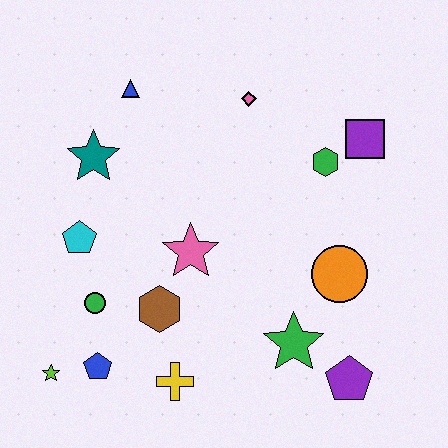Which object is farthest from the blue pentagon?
The purple square is farthest from the blue pentagon.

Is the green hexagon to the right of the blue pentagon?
Yes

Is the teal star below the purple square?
Yes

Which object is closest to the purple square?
The green hexagon is closest to the purple square.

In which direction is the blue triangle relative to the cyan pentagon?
The blue triangle is above the cyan pentagon.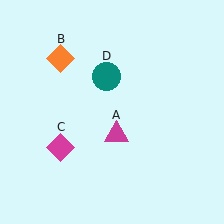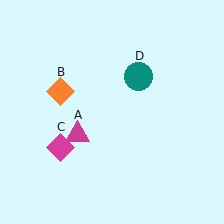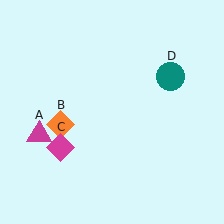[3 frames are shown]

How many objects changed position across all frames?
3 objects changed position: magenta triangle (object A), orange diamond (object B), teal circle (object D).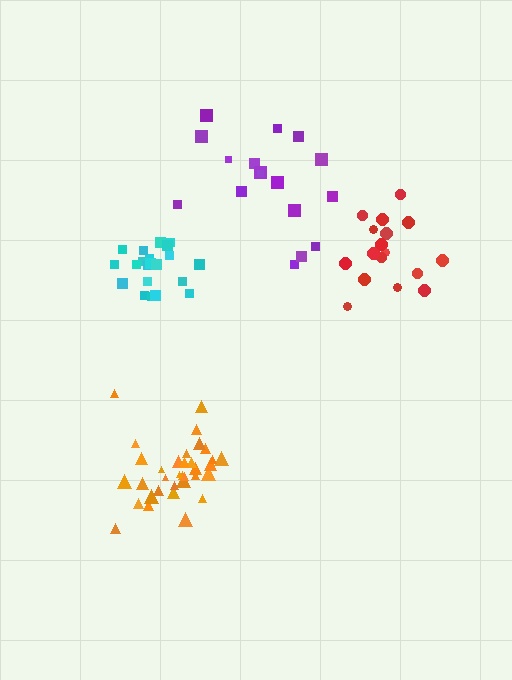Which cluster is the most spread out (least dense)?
Purple.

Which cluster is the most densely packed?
Orange.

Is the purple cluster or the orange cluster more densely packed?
Orange.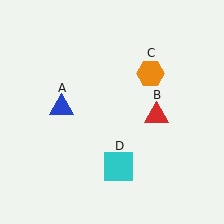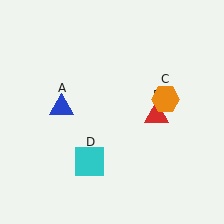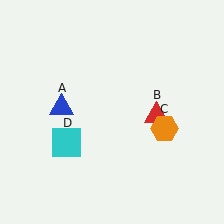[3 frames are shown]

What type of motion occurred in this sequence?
The orange hexagon (object C), cyan square (object D) rotated clockwise around the center of the scene.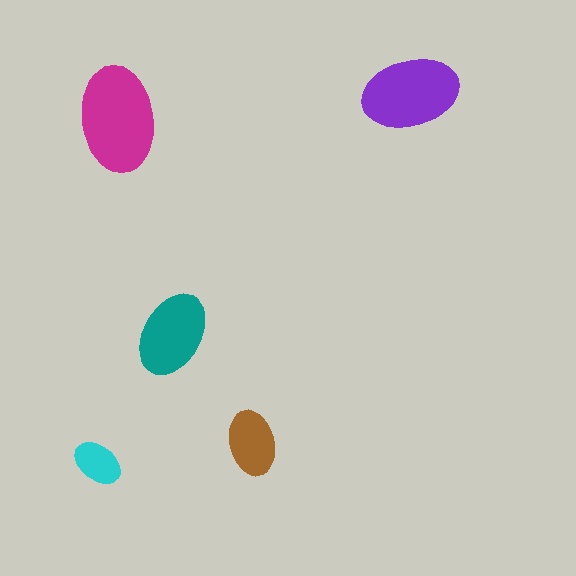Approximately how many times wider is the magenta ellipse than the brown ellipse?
About 1.5 times wider.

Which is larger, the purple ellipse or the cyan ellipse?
The purple one.